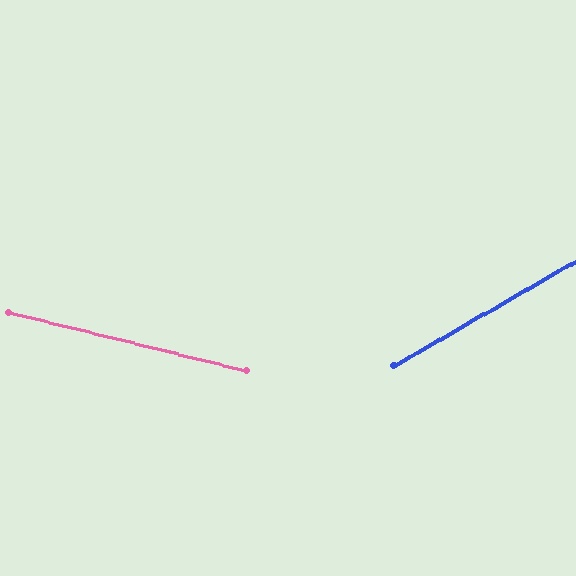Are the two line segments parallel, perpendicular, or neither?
Neither parallel nor perpendicular — they differ by about 44°.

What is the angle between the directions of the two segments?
Approximately 44 degrees.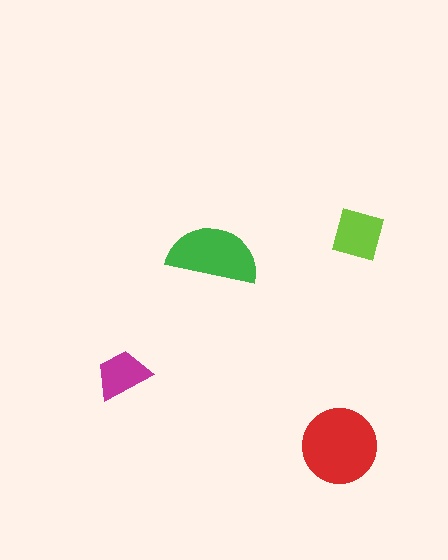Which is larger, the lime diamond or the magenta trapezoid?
The lime diamond.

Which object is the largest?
The red circle.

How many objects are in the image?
There are 4 objects in the image.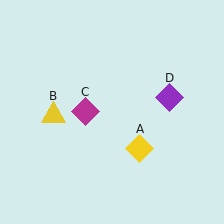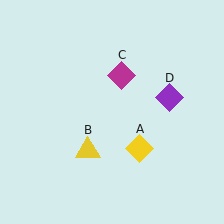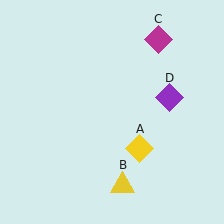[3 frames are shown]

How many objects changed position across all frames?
2 objects changed position: yellow triangle (object B), magenta diamond (object C).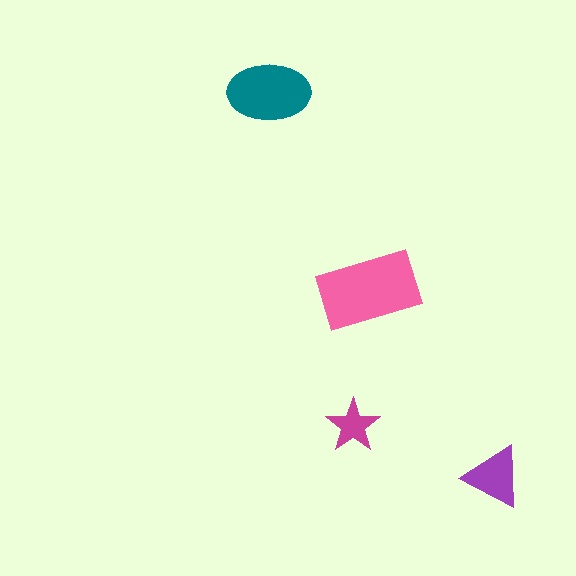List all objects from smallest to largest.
The magenta star, the purple triangle, the teal ellipse, the pink rectangle.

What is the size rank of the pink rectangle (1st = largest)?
1st.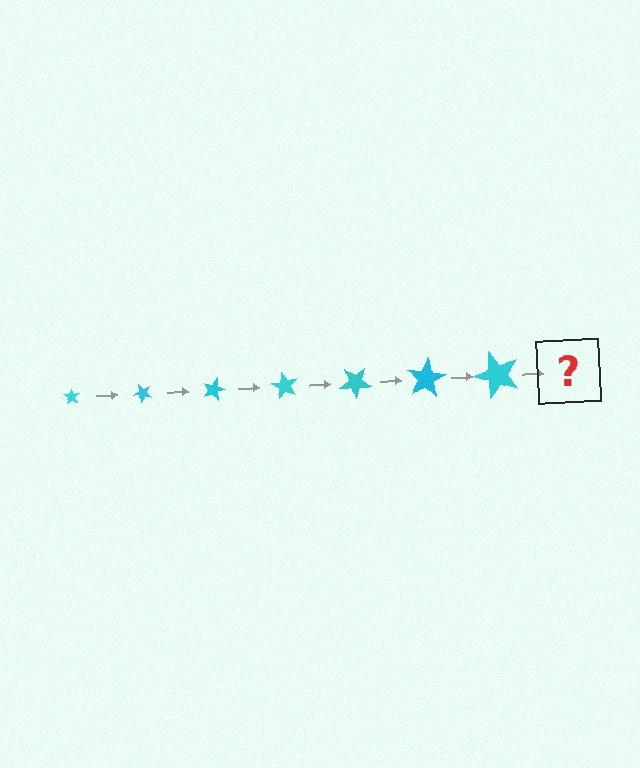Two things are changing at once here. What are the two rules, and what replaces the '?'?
The two rules are that the star grows larger each step and it rotates 45 degrees each step. The '?' should be a star, larger than the previous one and rotated 315 degrees from the start.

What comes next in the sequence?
The next element should be a star, larger than the previous one and rotated 315 degrees from the start.